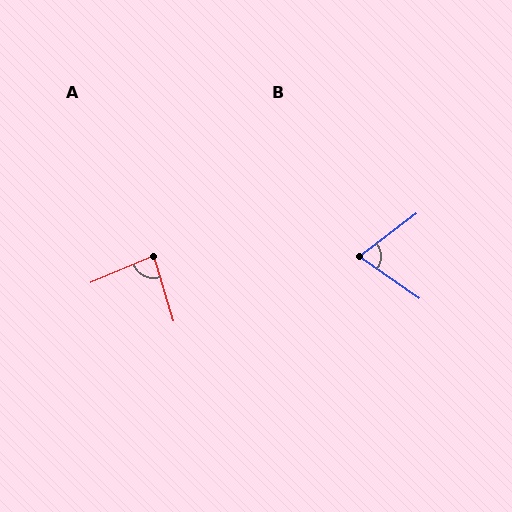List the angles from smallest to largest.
B (72°), A (84°).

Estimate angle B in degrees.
Approximately 72 degrees.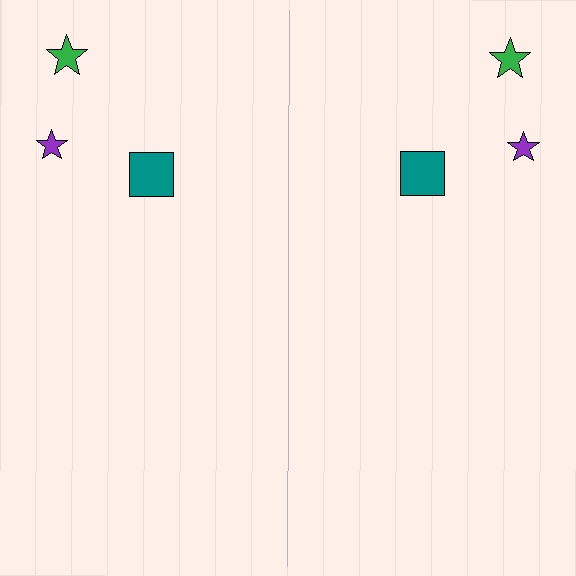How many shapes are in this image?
There are 6 shapes in this image.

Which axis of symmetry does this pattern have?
The pattern has a vertical axis of symmetry running through the center of the image.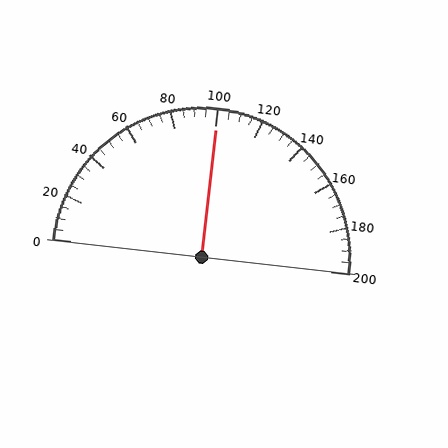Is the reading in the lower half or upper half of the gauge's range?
The reading is in the upper half of the range (0 to 200).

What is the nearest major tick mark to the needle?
The nearest major tick mark is 100.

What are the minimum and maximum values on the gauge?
The gauge ranges from 0 to 200.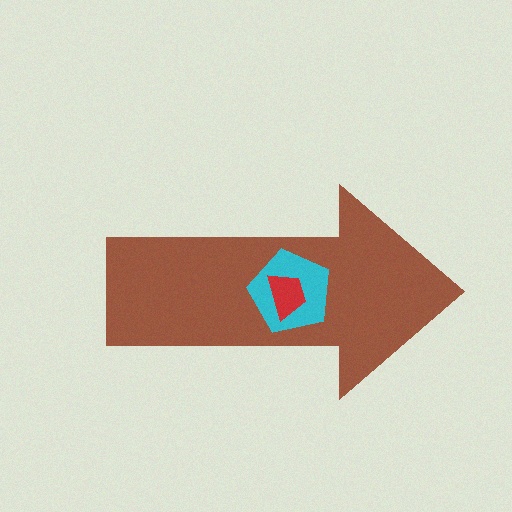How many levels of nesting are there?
3.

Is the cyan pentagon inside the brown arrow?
Yes.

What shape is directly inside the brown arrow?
The cyan pentagon.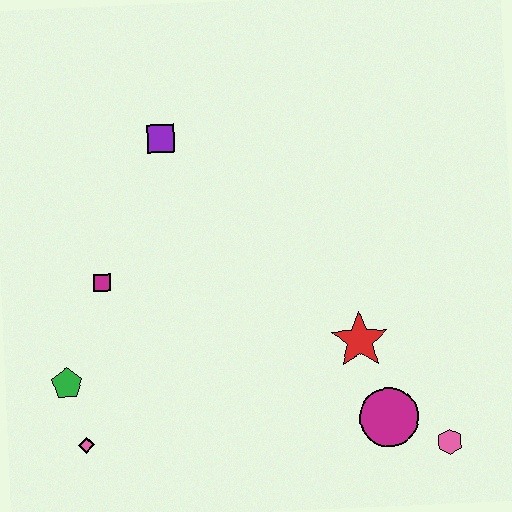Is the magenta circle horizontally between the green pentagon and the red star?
No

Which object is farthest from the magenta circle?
The purple square is farthest from the magenta circle.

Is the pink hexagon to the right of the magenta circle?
Yes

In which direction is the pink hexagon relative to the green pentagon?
The pink hexagon is to the right of the green pentagon.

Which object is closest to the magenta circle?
The pink hexagon is closest to the magenta circle.